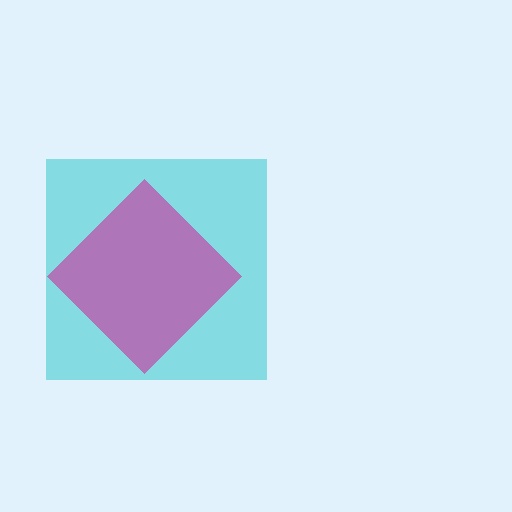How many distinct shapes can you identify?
There are 2 distinct shapes: a cyan square, a magenta diamond.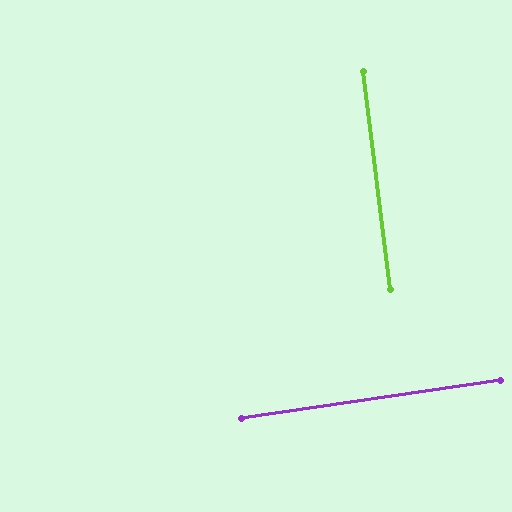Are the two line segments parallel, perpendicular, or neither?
Perpendicular — they meet at approximately 89°.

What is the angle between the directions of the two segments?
Approximately 89 degrees.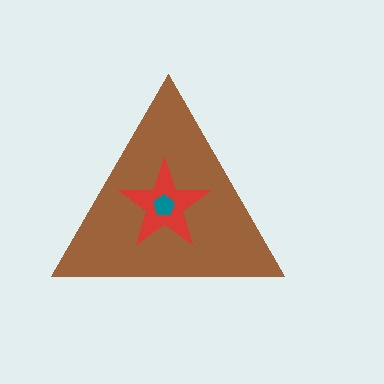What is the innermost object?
The teal pentagon.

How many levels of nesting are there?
3.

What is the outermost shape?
The brown triangle.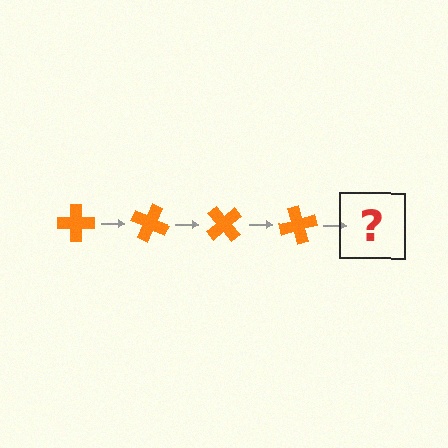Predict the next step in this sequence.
The next step is an orange cross rotated 100 degrees.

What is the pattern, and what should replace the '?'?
The pattern is that the cross rotates 25 degrees each step. The '?' should be an orange cross rotated 100 degrees.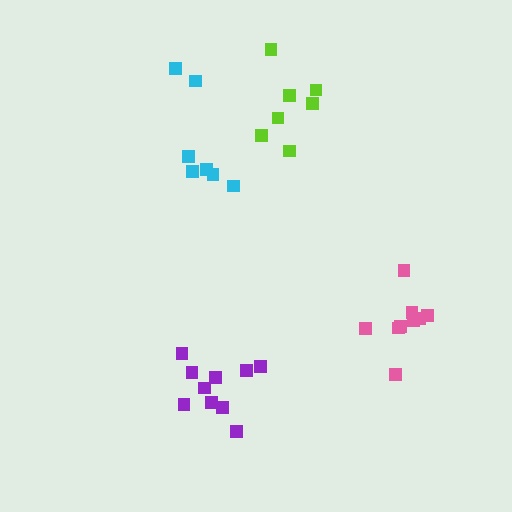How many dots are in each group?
Group 1: 7 dots, Group 2: 10 dots, Group 3: 7 dots, Group 4: 9 dots (33 total).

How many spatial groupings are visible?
There are 4 spatial groupings.